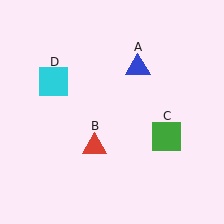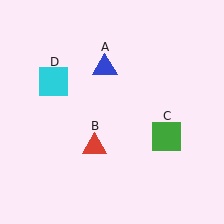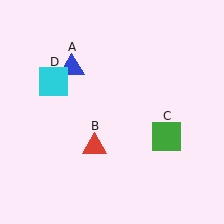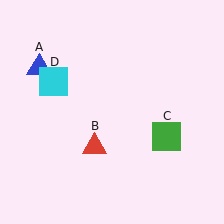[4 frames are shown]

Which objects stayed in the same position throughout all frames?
Red triangle (object B) and green square (object C) and cyan square (object D) remained stationary.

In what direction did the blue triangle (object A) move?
The blue triangle (object A) moved left.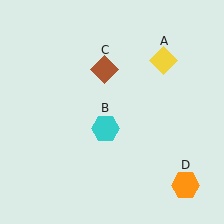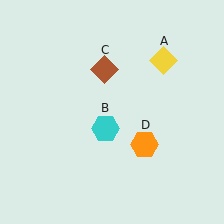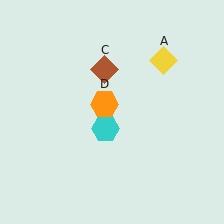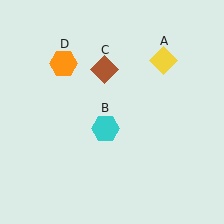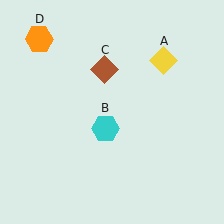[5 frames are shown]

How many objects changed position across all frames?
1 object changed position: orange hexagon (object D).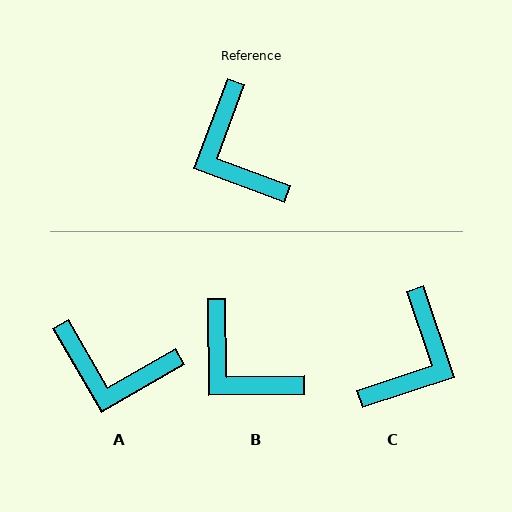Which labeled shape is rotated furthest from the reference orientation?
C, about 129 degrees away.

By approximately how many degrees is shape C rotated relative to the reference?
Approximately 129 degrees counter-clockwise.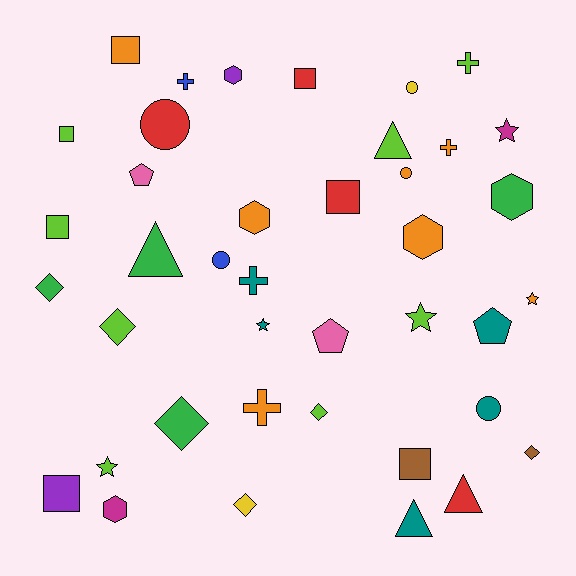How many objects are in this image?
There are 40 objects.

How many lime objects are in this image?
There are 8 lime objects.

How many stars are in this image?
There are 5 stars.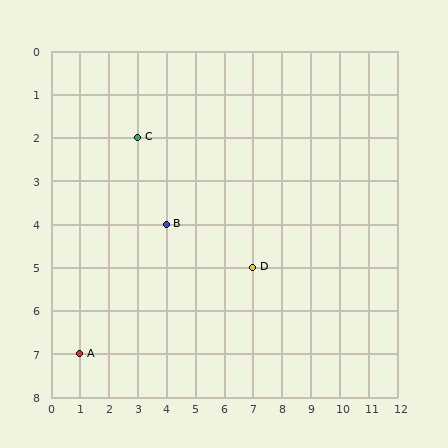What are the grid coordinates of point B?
Point B is at grid coordinates (4, 4).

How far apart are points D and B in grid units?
Points D and B are 3 columns and 1 row apart (about 3.2 grid units diagonally).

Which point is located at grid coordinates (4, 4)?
Point B is at (4, 4).